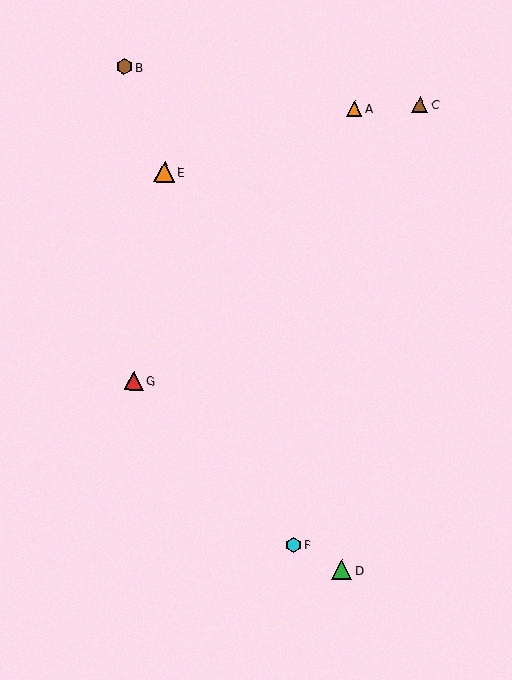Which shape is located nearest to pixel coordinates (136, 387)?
The red triangle (labeled G) at (134, 381) is nearest to that location.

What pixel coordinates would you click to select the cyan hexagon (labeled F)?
Click at (294, 545) to select the cyan hexagon F.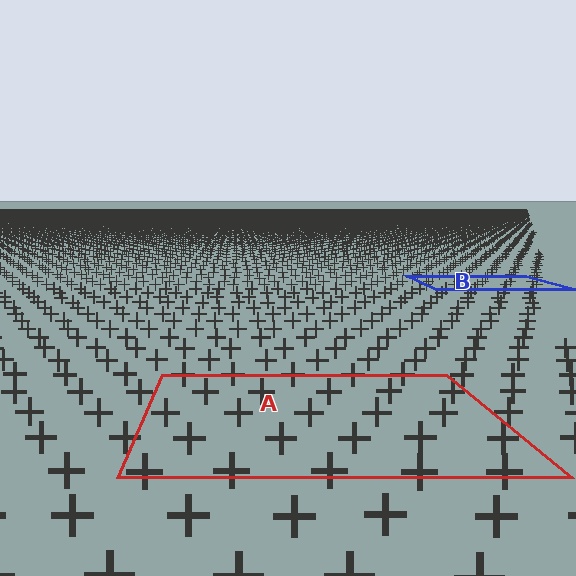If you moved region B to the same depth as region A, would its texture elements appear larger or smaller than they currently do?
They would appear larger. At a closer depth, the same texture elements are projected at a bigger on-screen size.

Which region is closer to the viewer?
Region A is closer. The texture elements there are larger and more spread out.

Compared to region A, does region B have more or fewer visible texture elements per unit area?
Region B has more texture elements per unit area — they are packed more densely because it is farther away.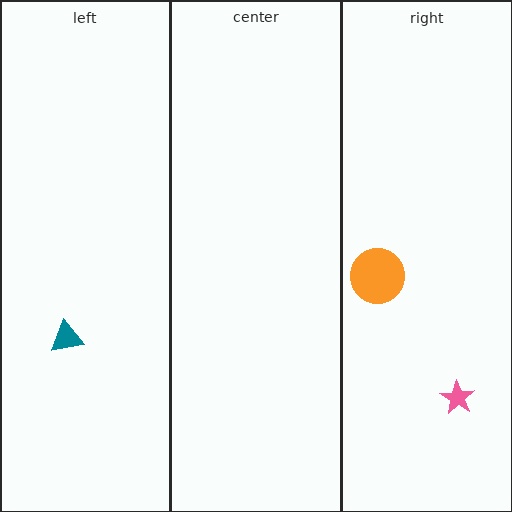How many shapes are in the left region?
1.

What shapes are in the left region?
The teal triangle.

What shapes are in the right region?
The orange circle, the pink star.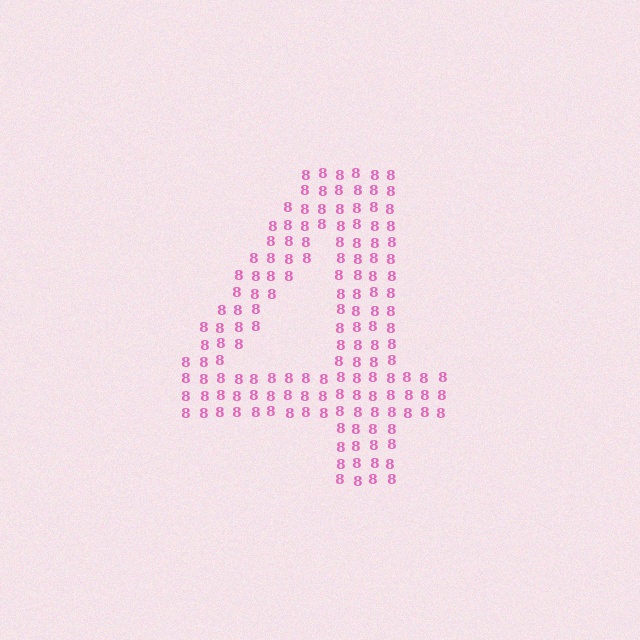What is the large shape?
The large shape is the digit 4.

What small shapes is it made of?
It is made of small digit 8's.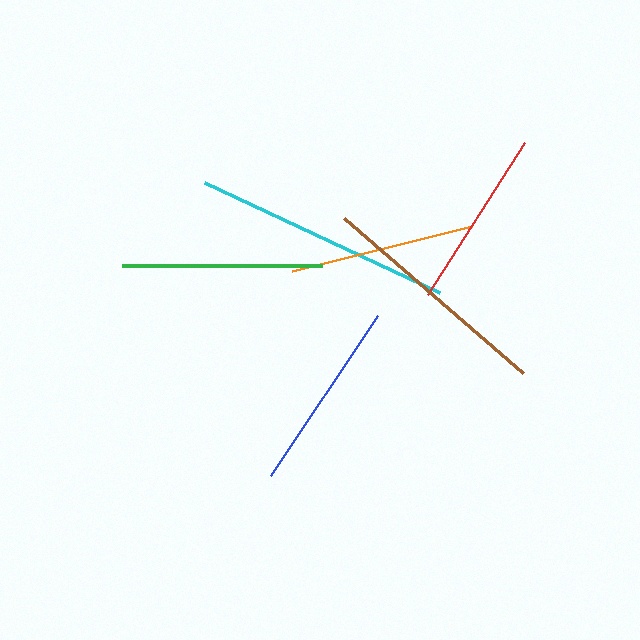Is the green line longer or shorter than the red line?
The green line is longer than the red line.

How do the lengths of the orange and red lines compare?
The orange and red lines are approximately the same length.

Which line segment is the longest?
The cyan line is the longest at approximately 259 pixels.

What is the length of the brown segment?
The brown segment is approximately 237 pixels long.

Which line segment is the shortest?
The red line is the shortest at approximately 180 pixels.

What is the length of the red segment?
The red segment is approximately 180 pixels long.